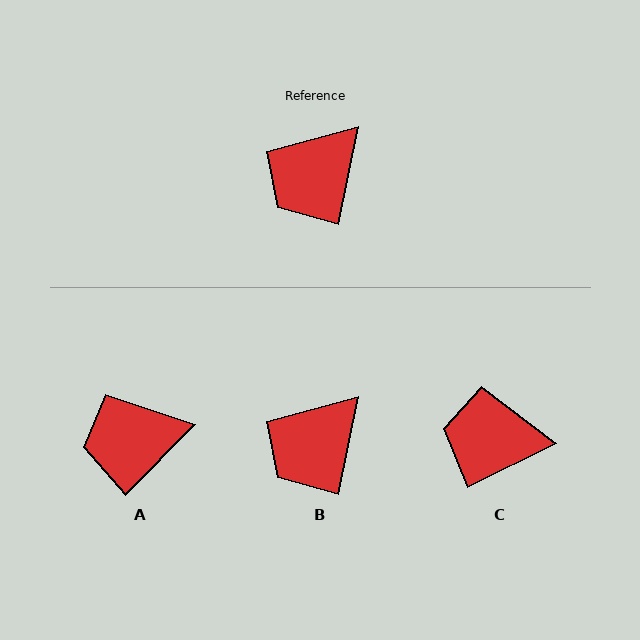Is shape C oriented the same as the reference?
No, it is off by about 52 degrees.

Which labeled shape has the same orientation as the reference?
B.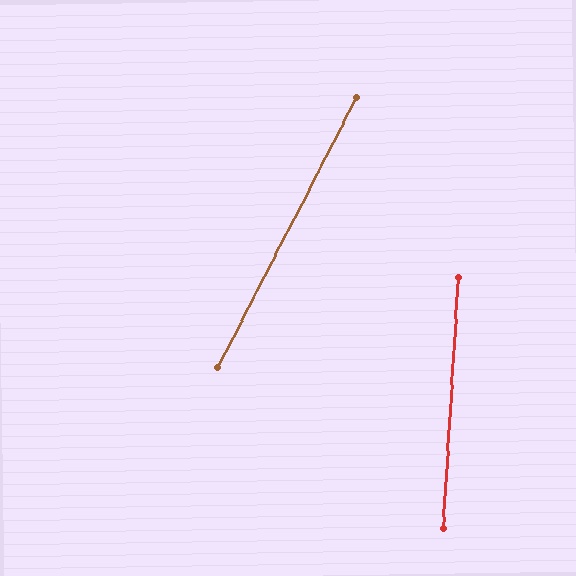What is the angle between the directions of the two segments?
Approximately 24 degrees.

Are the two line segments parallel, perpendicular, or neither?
Neither parallel nor perpendicular — they differ by about 24°.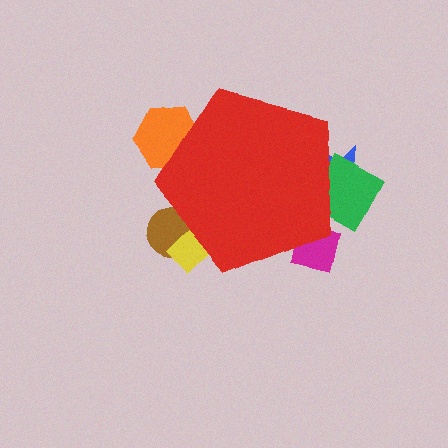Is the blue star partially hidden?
Yes, the blue star is partially hidden behind the red pentagon.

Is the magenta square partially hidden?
Yes, the magenta square is partially hidden behind the red pentagon.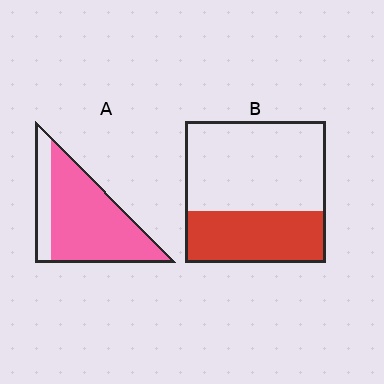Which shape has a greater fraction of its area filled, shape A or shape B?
Shape A.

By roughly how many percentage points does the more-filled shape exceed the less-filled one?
By roughly 40 percentage points (A over B).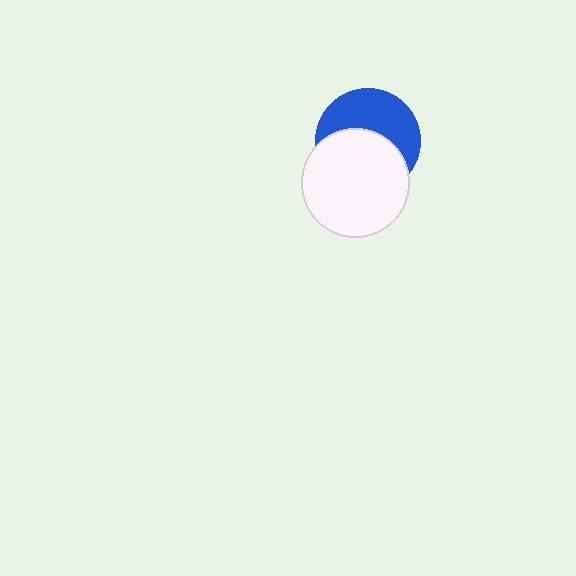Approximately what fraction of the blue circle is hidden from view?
Roughly 51% of the blue circle is hidden behind the white circle.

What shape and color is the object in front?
The object in front is a white circle.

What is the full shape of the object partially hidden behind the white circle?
The partially hidden object is a blue circle.